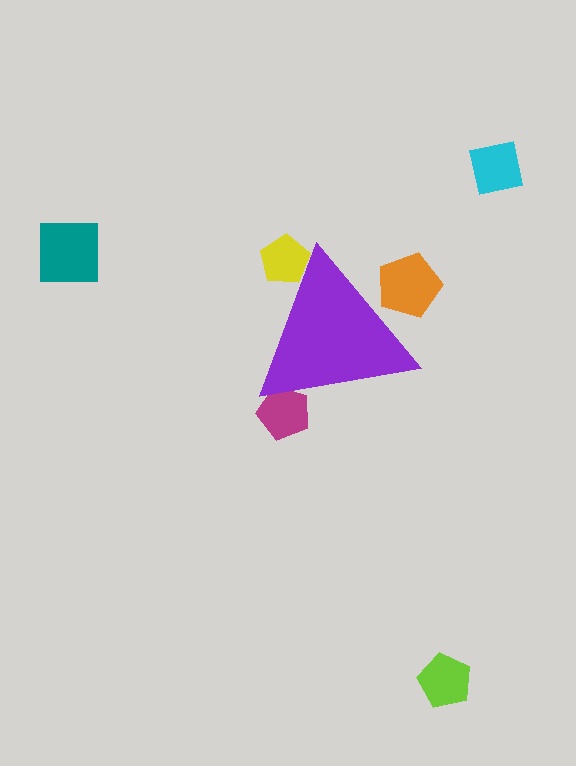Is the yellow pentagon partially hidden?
Yes, the yellow pentagon is partially hidden behind the purple triangle.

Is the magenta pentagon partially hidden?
Yes, the magenta pentagon is partially hidden behind the purple triangle.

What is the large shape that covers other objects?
A purple triangle.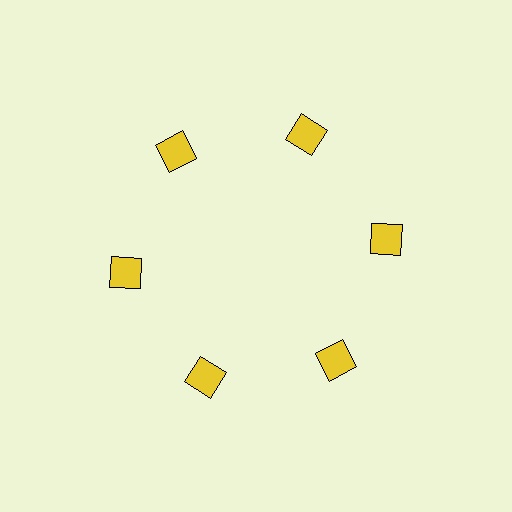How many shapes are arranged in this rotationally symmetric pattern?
There are 6 shapes, arranged in 6 groups of 1.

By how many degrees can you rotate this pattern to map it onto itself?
The pattern maps onto itself every 60 degrees of rotation.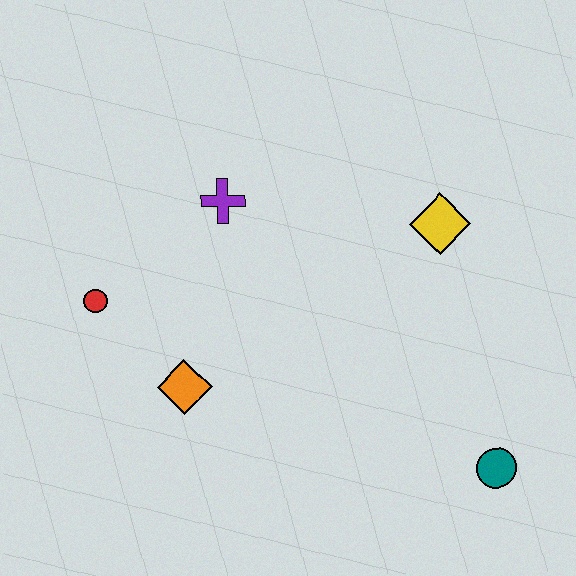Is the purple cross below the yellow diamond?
No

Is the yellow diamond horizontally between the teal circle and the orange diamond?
Yes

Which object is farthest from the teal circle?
The red circle is farthest from the teal circle.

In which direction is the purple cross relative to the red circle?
The purple cross is to the right of the red circle.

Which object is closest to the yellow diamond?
The purple cross is closest to the yellow diamond.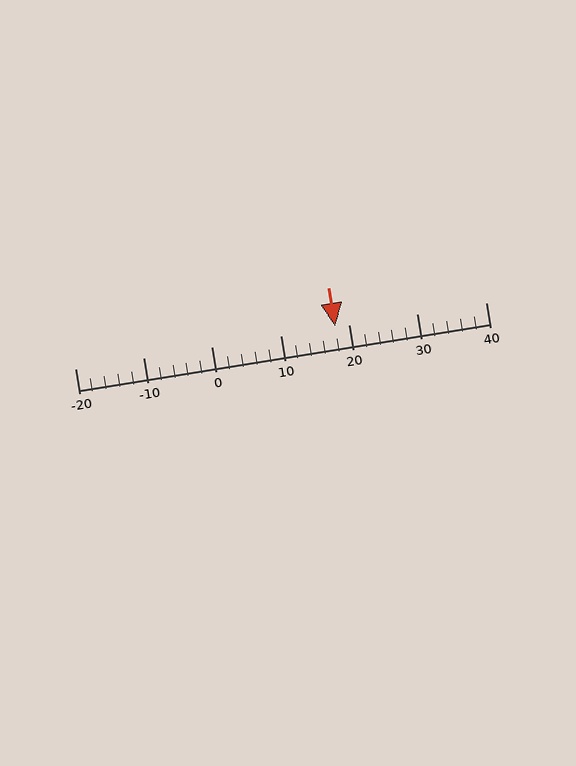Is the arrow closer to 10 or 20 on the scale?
The arrow is closer to 20.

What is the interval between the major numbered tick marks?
The major tick marks are spaced 10 units apart.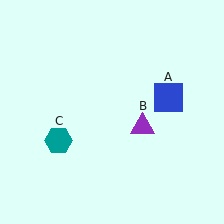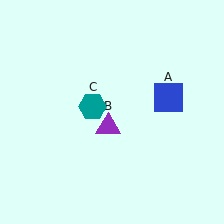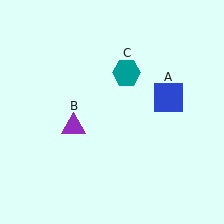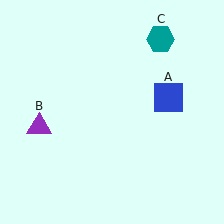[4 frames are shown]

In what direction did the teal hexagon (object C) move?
The teal hexagon (object C) moved up and to the right.